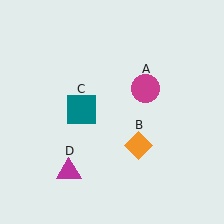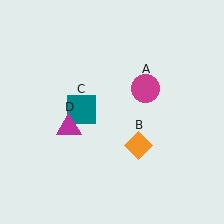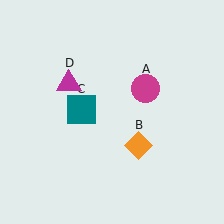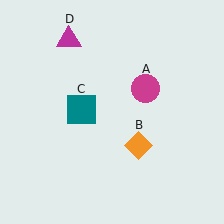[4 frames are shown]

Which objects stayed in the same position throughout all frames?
Magenta circle (object A) and orange diamond (object B) and teal square (object C) remained stationary.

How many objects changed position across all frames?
1 object changed position: magenta triangle (object D).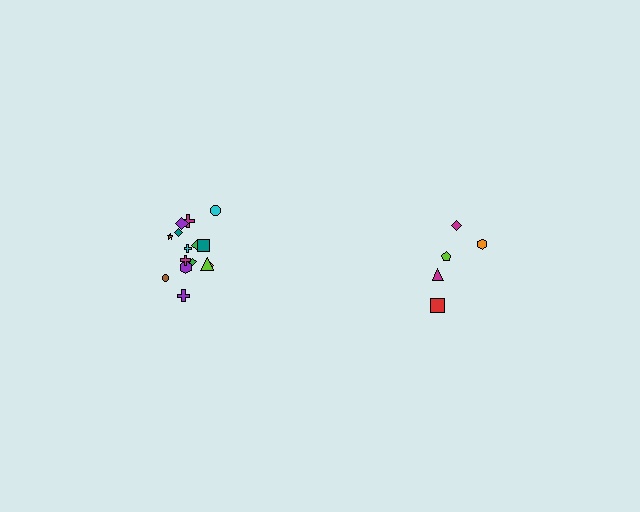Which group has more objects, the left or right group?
The left group.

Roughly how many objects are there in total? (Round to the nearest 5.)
Roughly 20 objects in total.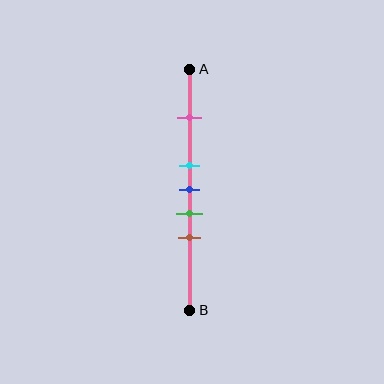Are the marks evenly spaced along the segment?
No, the marks are not evenly spaced.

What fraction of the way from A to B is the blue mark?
The blue mark is approximately 50% (0.5) of the way from A to B.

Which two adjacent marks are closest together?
The cyan and blue marks are the closest adjacent pair.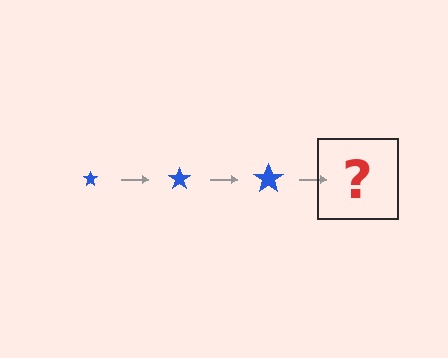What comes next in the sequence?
The next element should be a blue star, larger than the previous one.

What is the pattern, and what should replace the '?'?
The pattern is that the star gets progressively larger each step. The '?' should be a blue star, larger than the previous one.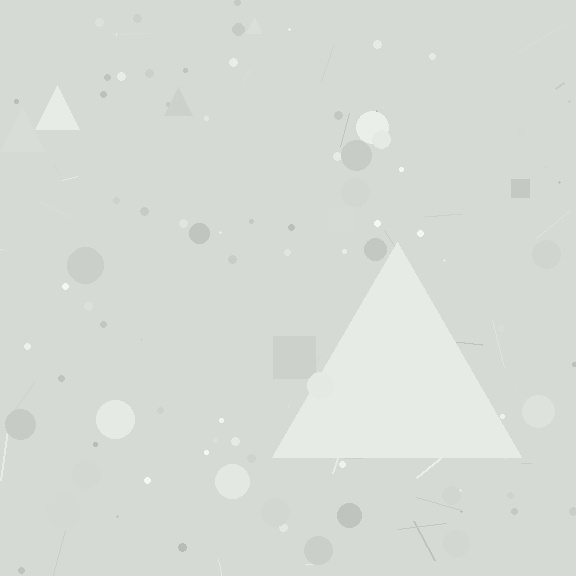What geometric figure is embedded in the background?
A triangle is embedded in the background.